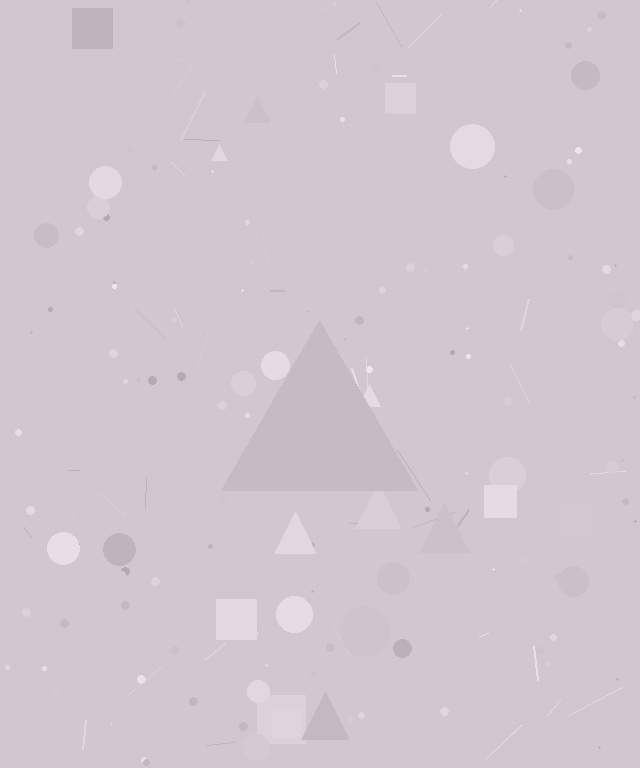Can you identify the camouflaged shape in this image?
The camouflaged shape is a triangle.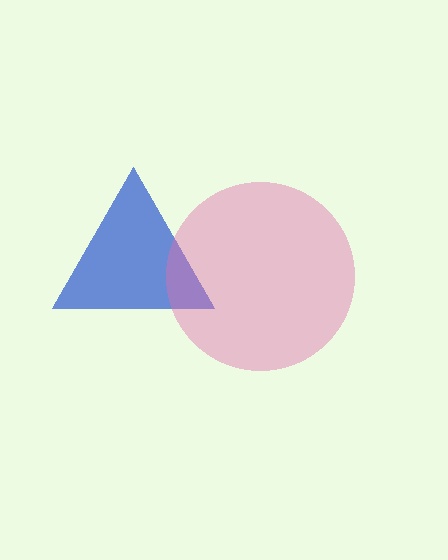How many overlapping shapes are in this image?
There are 2 overlapping shapes in the image.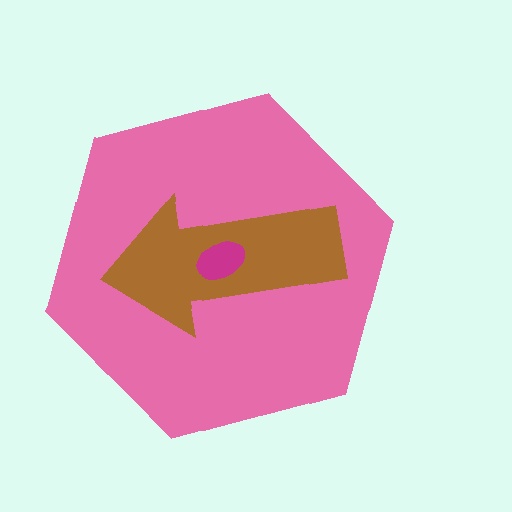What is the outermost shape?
The pink hexagon.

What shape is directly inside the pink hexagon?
The brown arrow.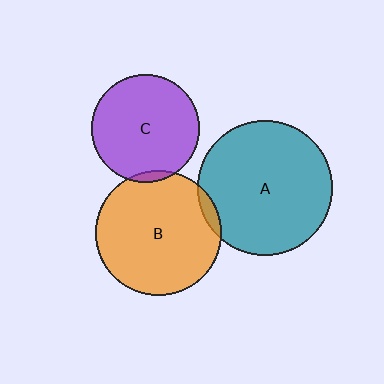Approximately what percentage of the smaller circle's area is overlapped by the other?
Approximately 5%.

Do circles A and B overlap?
Yes.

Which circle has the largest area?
Circle A (teal).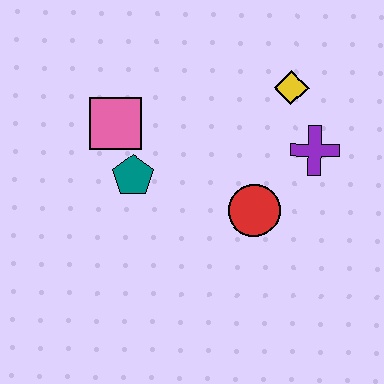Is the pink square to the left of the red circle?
Yes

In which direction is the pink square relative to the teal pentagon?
The pink square is above the teal pentagon.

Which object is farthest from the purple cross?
The pink square is farthest from the purple cross.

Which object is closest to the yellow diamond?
The purple cross is closest to the yellow diamond.